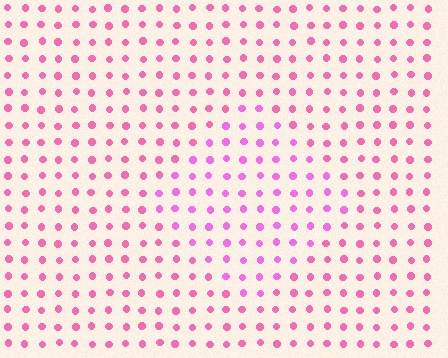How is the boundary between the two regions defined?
The boundary is defined purely by a slight shift in hue (about 25 degrees). Spacing, size, and orientation are identical on both sides.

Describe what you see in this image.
The image is filled with small pink elements in a uniform arrangement. A diamond-shaped region is visible where the elements are tinted to a slightly different hue, forming a subtle color boundary.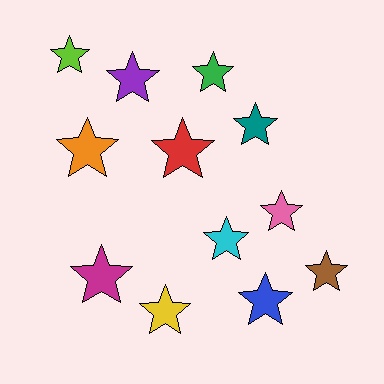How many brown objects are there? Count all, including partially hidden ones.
There is 1 brown object.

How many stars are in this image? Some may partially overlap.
There are 12 stars.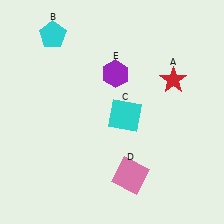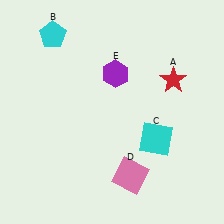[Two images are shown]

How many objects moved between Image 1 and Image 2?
1 object moved between the two images.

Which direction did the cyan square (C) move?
The cyan square (C) moved right.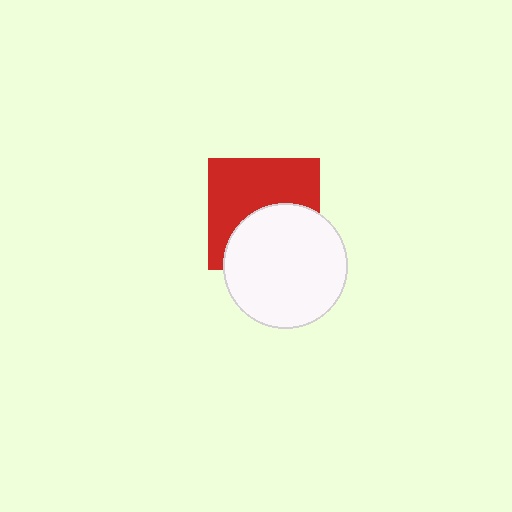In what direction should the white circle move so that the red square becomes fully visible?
The white circle should move down. That is the shortest direction to clear the overlap and leave the red square fully visible.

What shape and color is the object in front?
The object in front is a white circle.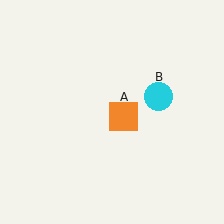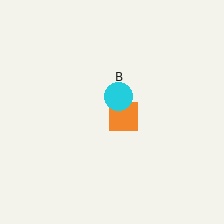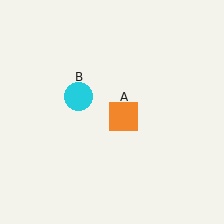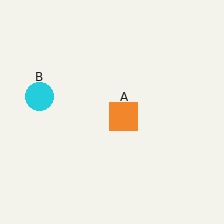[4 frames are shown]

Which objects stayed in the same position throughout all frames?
Orange square (object A) remained stationary.